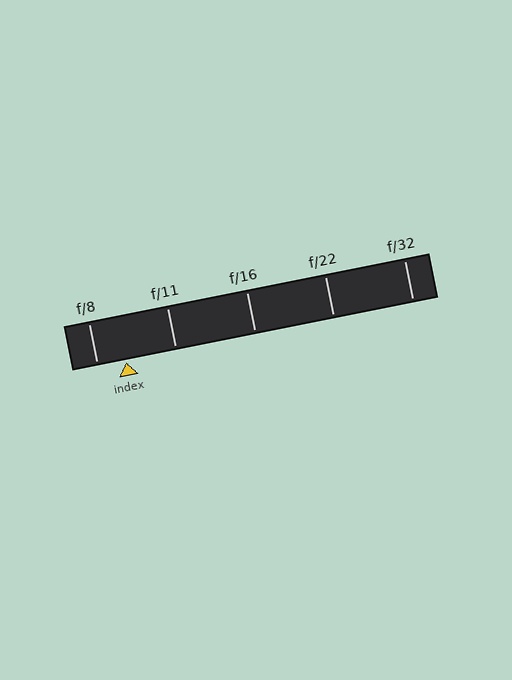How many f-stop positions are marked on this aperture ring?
There are 5 f-stop positions marked.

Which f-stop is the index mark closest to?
The index mark is closest to f/8.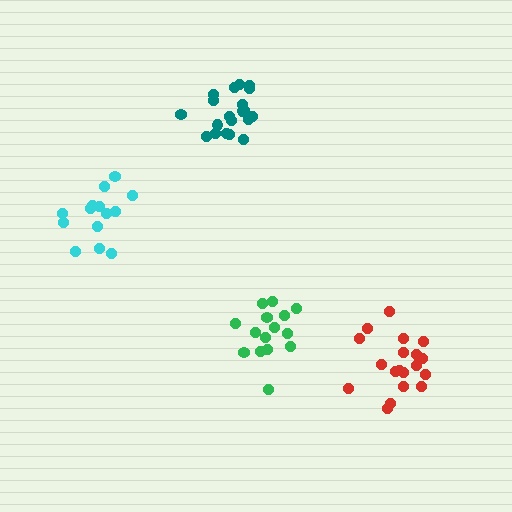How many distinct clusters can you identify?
There are 4 distinct clusters.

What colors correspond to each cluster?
The clusters are colored: green, teal, red, cyan.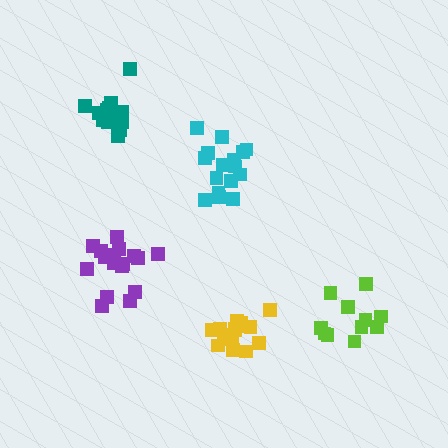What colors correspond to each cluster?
The clusters are colored: cyan, lime, teal, yellow, purple.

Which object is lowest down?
The yellow cluster is bottommost.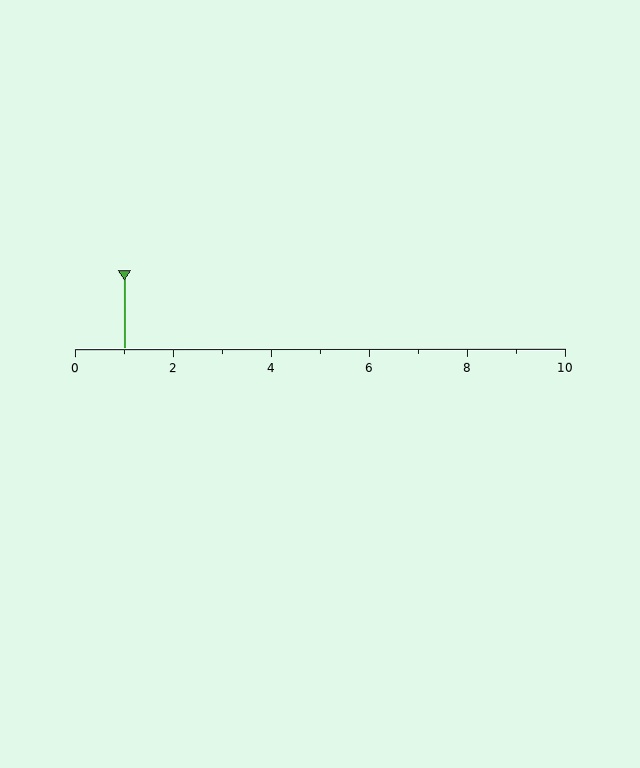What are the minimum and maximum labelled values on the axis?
The axis runs from 0 to 10.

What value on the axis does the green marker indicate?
The marker indicates approximately 1.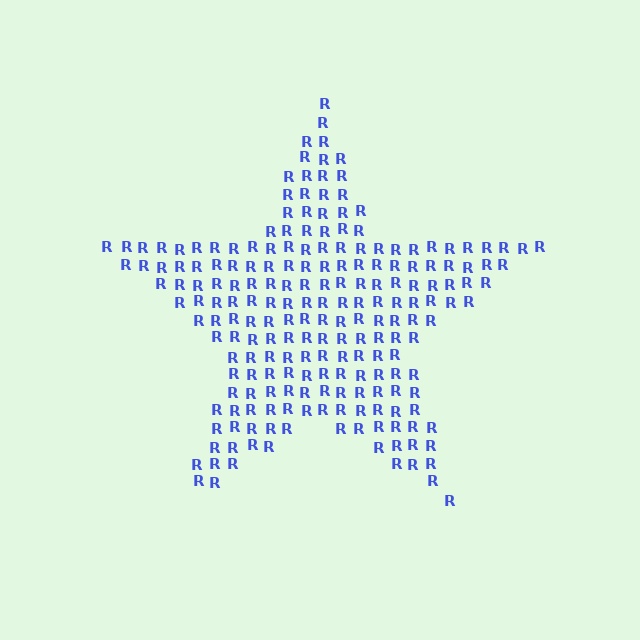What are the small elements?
The small elements are letter R's.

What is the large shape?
The large shape is a star.